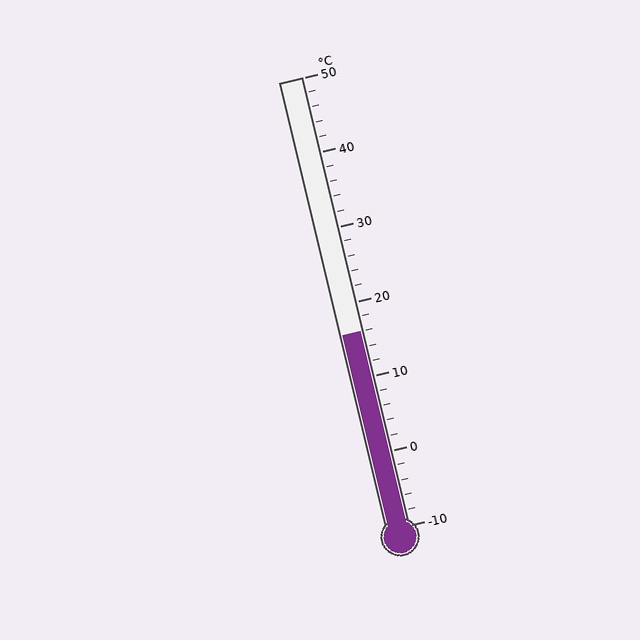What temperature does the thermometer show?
The thermometer shows approximately 16°C.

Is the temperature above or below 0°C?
The temperature is above 0°C.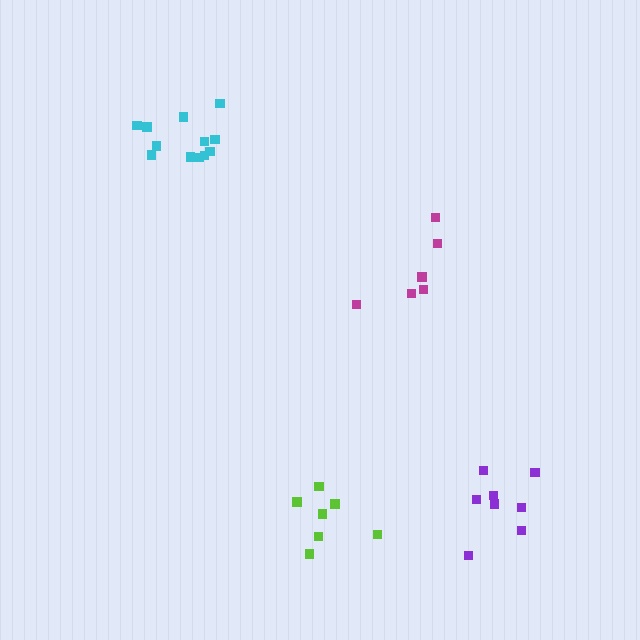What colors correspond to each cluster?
The clusters are colored: magenta, purple, lime, cyan.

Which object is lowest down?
The purple cluster is bottommost.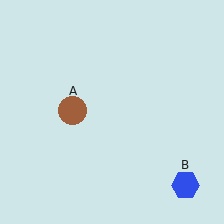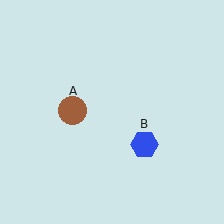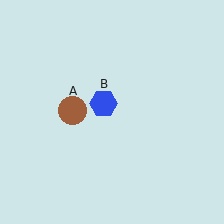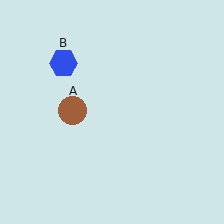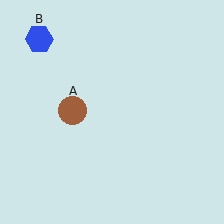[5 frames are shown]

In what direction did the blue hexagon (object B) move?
The blue hexagon (object B) moved up and to the left.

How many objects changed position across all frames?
1 object changed position: blue hexagon (object B).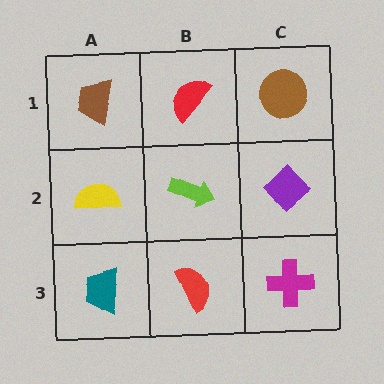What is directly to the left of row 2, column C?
A lime arrow.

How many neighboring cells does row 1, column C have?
2.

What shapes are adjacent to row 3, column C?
A purple diamond (row 2, column C), a red semicircle (row 3, column B).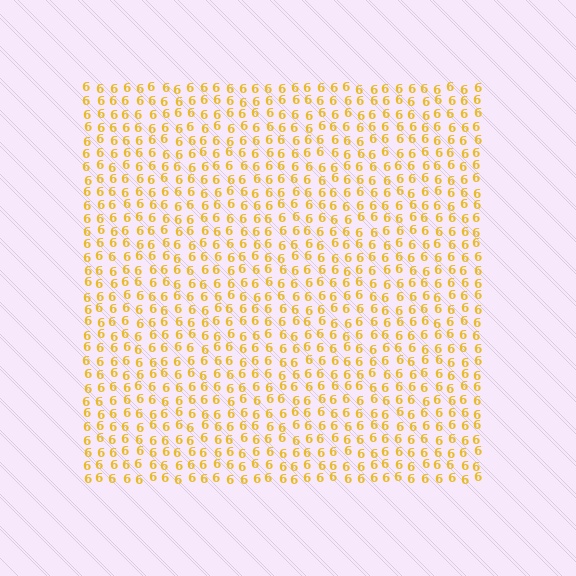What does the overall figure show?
The overall figure shows a square.